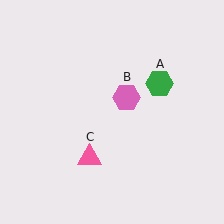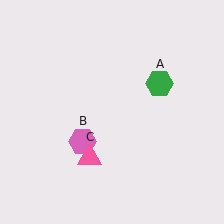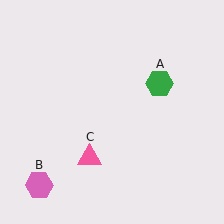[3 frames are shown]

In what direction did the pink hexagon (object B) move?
The pink hexagon (object B) moved down and to the left.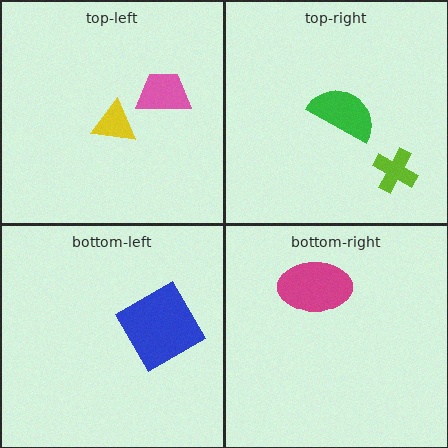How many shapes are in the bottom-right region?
1.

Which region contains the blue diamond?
The bottom-left region.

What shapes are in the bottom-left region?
The blue diamond.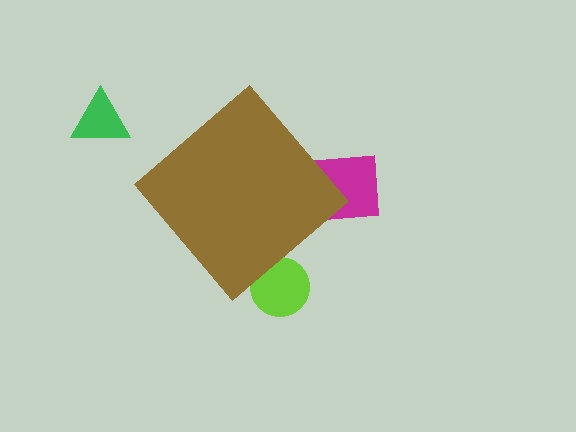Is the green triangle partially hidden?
No, the green triangle is fully visible.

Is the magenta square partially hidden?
Yes, the magenta square is partially hidden behind the brown diamond.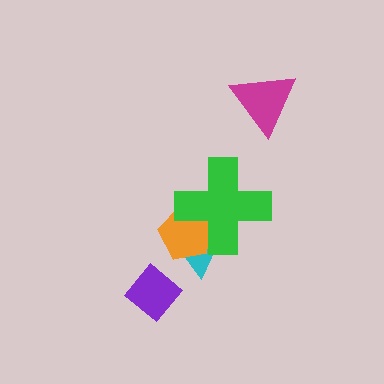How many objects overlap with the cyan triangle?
2 objects overlap with the cyan triangle.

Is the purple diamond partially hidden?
No, no other shape covers it.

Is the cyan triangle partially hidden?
Yes, it is partially covered by another shape.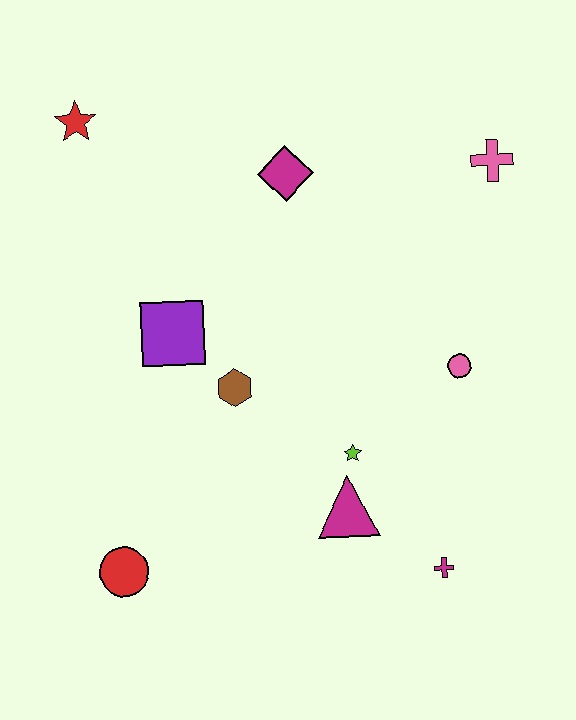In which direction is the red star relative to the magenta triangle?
The red star is above the magenta triangle.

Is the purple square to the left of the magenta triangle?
Yes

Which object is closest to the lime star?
The magenta triangle is closest to the lime star.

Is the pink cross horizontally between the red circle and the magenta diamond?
No